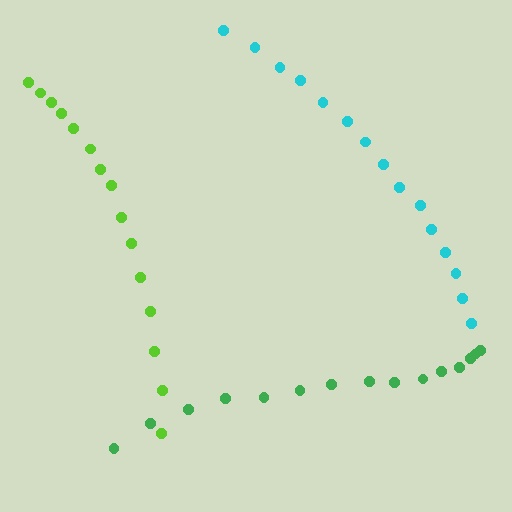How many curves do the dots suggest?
There are 3 distinct paths.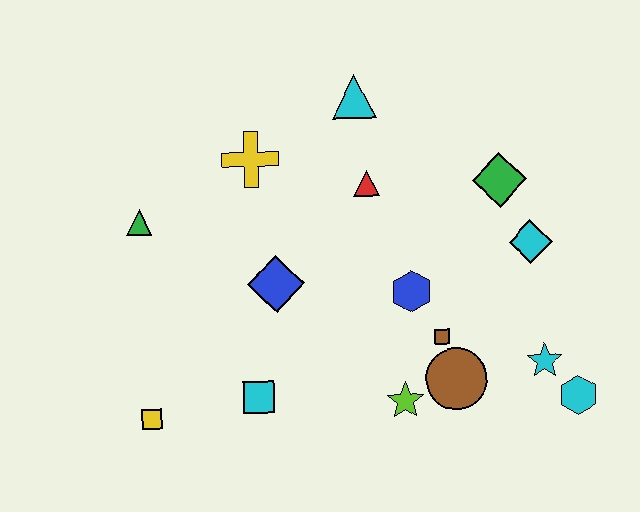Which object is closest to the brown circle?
The brown square is closest to the brown circle.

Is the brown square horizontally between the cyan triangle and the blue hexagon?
No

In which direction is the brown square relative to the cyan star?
The brown square is to the left of the cyan star.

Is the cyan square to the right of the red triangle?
No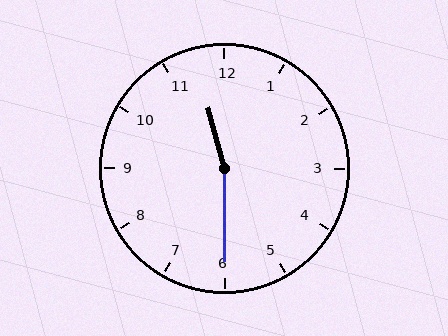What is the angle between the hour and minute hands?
Approximately 165 degrees.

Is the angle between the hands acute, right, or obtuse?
It is obtuse.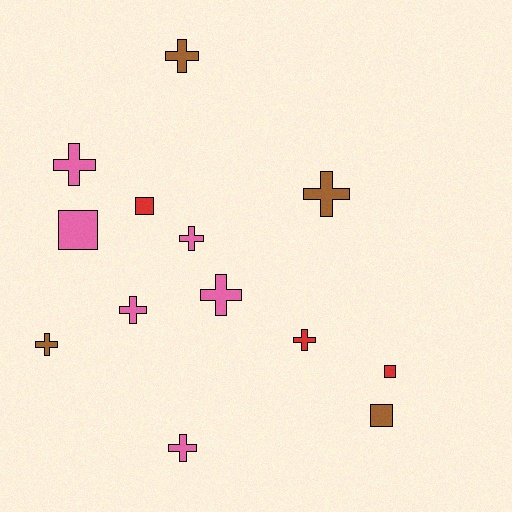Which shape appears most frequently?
Cross, with 9 objects.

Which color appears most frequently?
Pink, with 6 objects.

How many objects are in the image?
There are 13 objects.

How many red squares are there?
There are 2 red squares.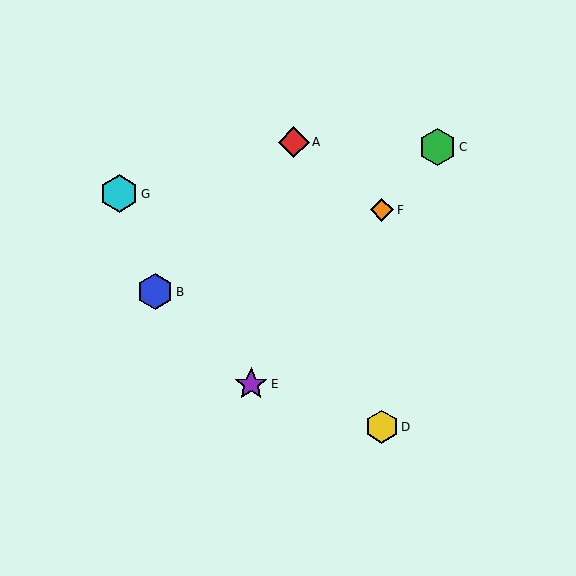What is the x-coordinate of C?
Object C is at x≈438.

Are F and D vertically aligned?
Yes, both are at x≈382.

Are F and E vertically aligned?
No, F is at x≈382 and E is at x≈251.